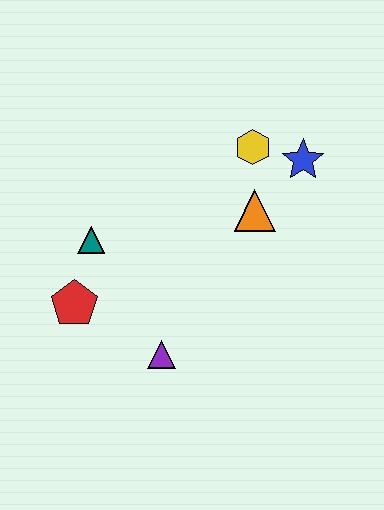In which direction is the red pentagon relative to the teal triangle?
The red pentagon is below the teal triangle.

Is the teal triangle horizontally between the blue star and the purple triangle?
No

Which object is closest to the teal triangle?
The red pentagon is closest to the teal triangle.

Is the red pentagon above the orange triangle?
No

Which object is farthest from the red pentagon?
The blue star is farthest from the red pentagon.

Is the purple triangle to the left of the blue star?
Yes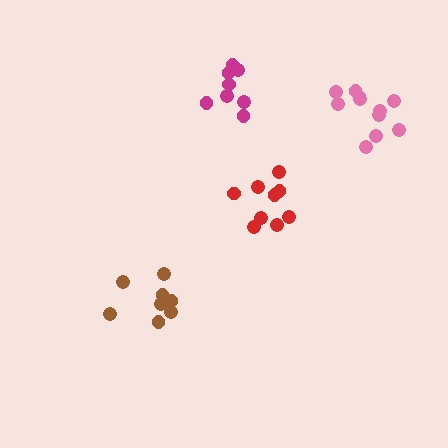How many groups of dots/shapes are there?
There are 4 groups.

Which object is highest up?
The magenta cluster is topmost.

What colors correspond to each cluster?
The clusters are colored: brown, magenta, red, pink.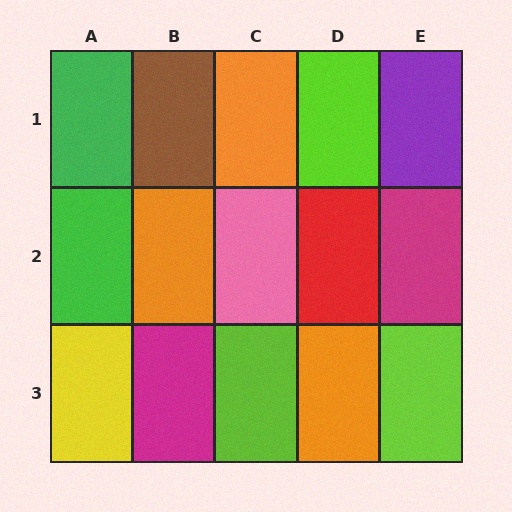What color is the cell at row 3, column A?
Yellow.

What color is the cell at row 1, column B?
Brown.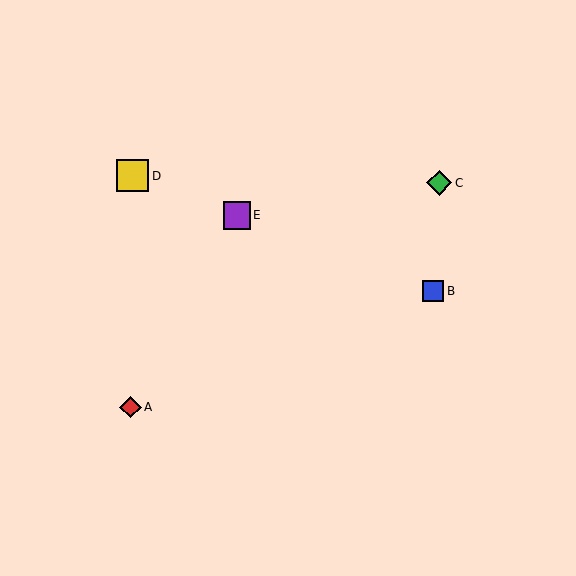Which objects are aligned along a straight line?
Objects B, D, E are aligned along a straight line.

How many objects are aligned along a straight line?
3 objects (B, D, E) are aligned along a straight line.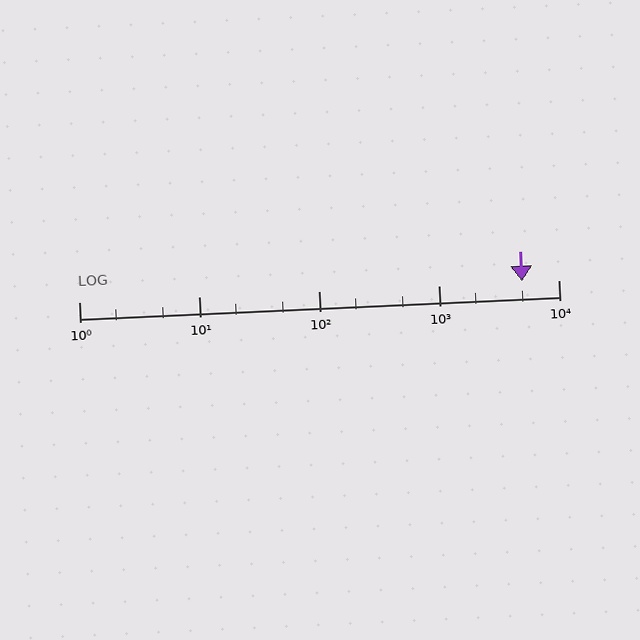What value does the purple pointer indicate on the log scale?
The pointer indicates approximately 5000.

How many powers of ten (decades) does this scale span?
The scale spans 4 decades, from 1 to 10000.